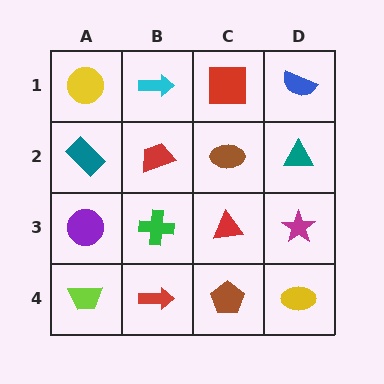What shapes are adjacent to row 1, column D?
A teal triangle (row 2, column D), a red square (row 1, column C).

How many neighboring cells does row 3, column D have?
3.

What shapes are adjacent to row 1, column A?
A teal rectangle (row 2, column A), a cyan arrow (row 1, column B).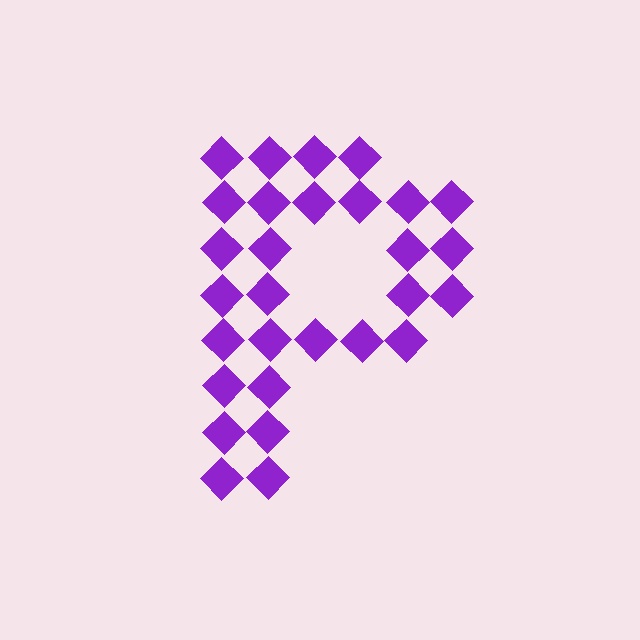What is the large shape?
The large shape is the letter P.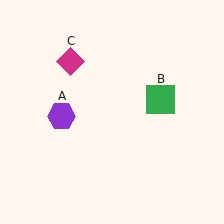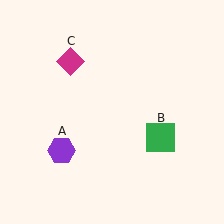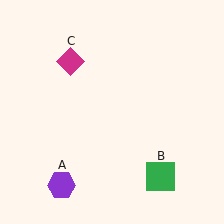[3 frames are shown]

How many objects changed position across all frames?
2 objects changed position: purple hexagon (object A), green square (object B).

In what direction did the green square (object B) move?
The green square (object B) moved down.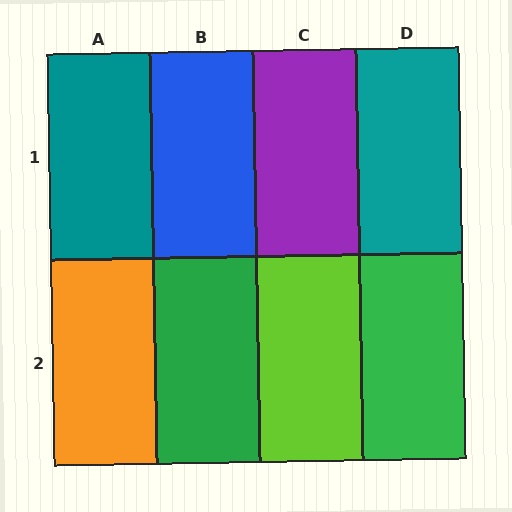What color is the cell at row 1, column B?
Blue.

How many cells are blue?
1 cell is blue.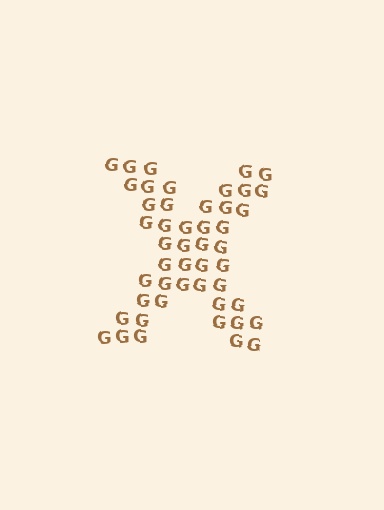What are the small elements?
The small elements are letter G's.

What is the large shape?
The large shape is the letter X.